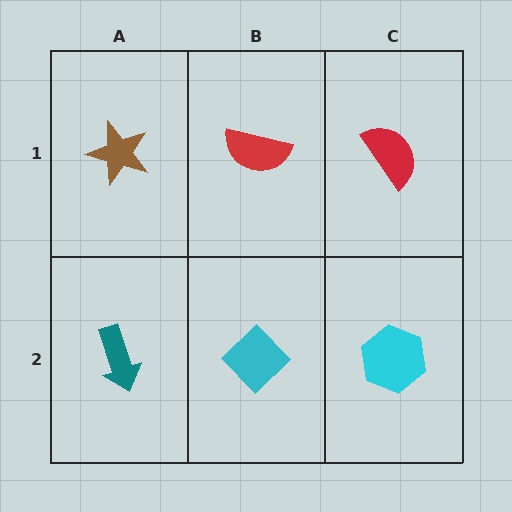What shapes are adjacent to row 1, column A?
A teal arrow (row 2, column A), a red semicircle (row 1, column B).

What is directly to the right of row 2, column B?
A cyan hexagon.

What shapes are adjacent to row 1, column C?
A cyan hexagon (row 2, column C), a red semicircle (row 1, column B).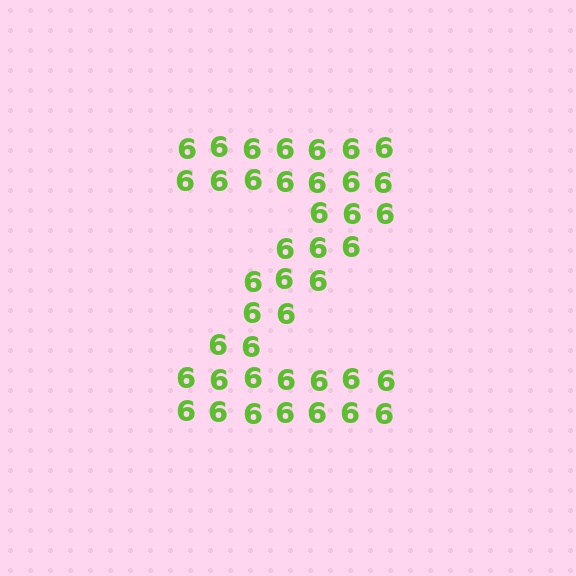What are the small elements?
The small elements are digit 6's.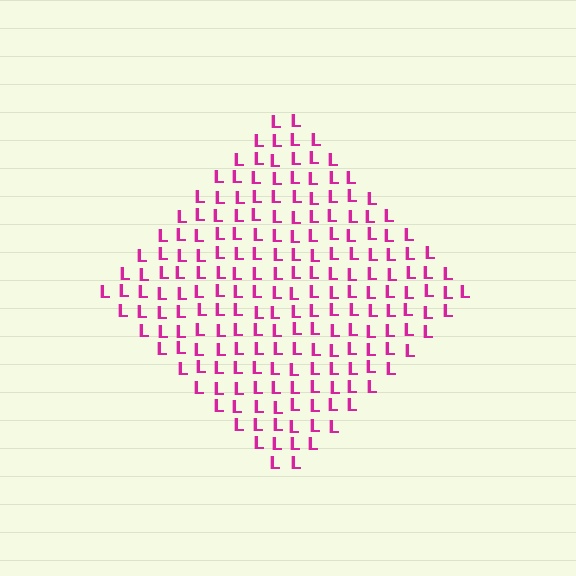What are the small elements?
The small elements are letter L's.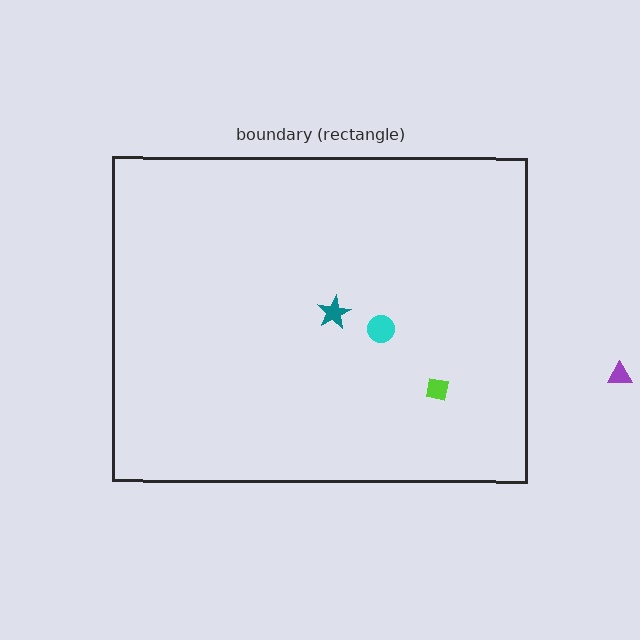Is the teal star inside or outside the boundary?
Inside.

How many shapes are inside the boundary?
3 inside, 1 outside.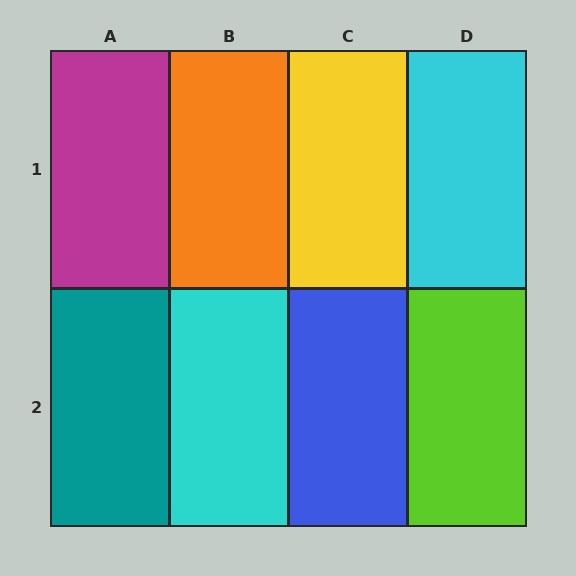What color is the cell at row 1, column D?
Cyan.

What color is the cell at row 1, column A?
Magenta.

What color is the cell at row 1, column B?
Orange.